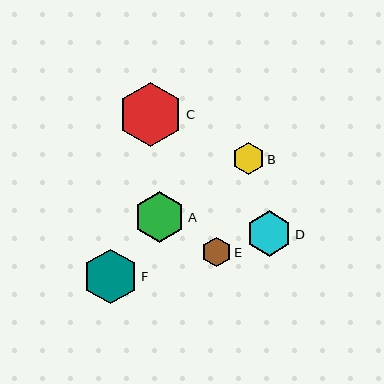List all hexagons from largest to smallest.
From largest to smallest: C, F, A, D, B, E.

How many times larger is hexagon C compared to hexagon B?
Hexagon C is approximately 2.0 times the size of hexagon B.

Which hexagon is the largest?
Hexagon C is the largest with a size of approximately 64 pixels.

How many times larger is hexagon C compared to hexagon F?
Hexagon C is approximately 1.2 times the size of hexagon F.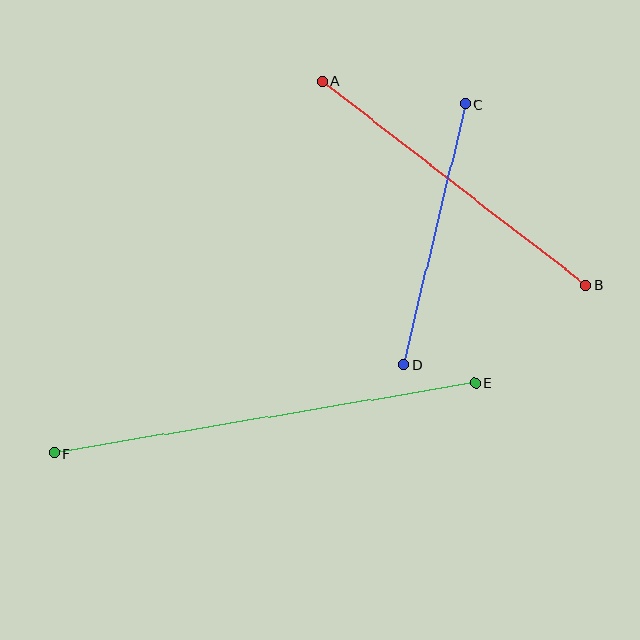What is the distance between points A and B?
The distance is approximately 333 pixels.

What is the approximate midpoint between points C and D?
The midpoint is at approximately (434, 235) pixels.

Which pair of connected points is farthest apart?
Points E and F are farthest apart.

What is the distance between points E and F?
The distance is approximately 428 pixels.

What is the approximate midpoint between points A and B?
The midpoint is at approximately (454, 183) pixels.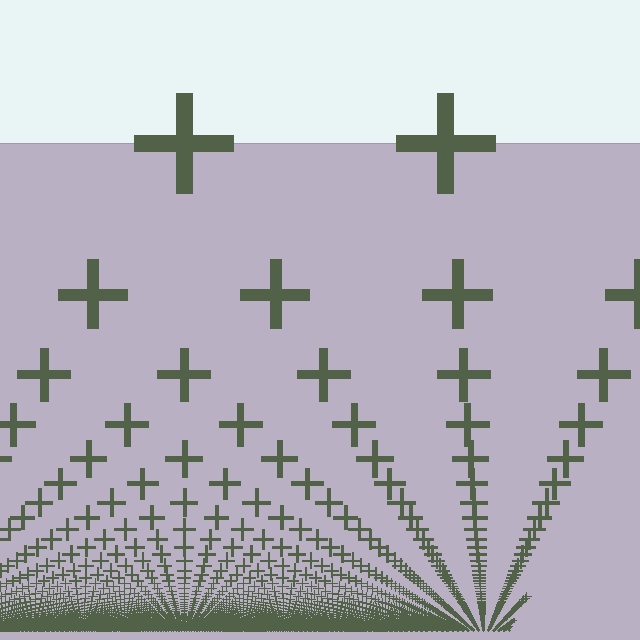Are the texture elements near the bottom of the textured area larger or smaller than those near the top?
Smaller. The gradient is inverted — elements near the bottom are smaller and denser.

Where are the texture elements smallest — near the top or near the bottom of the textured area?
Near the bottom.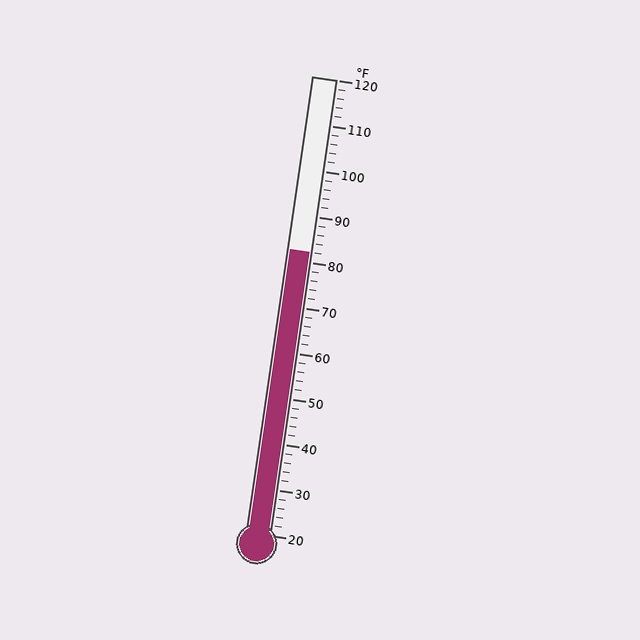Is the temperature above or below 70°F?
The temperature is above 70°F.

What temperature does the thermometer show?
The thermometer shows approximately 82°F.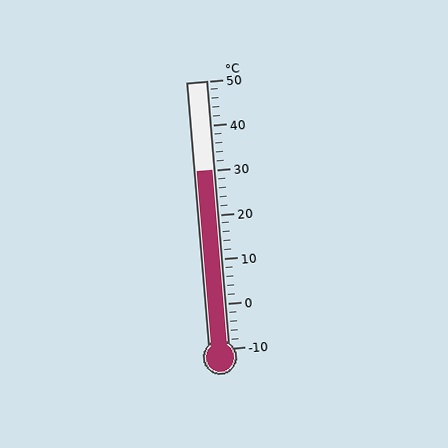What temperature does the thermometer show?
The thermometer shows approximately 30°C.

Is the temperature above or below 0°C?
The temperature is above 0°C.